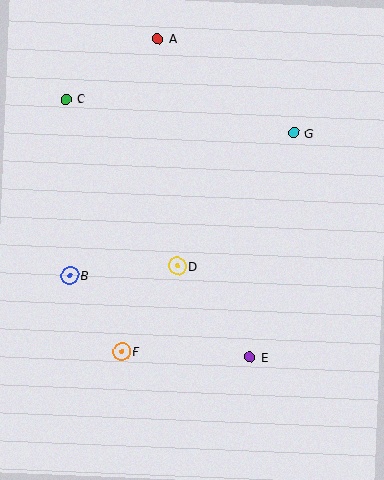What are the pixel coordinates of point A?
Point A is at (158, 39).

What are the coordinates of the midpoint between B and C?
The midpoint between B and C is at (68, 187).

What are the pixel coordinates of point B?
Point B is at (70, 275).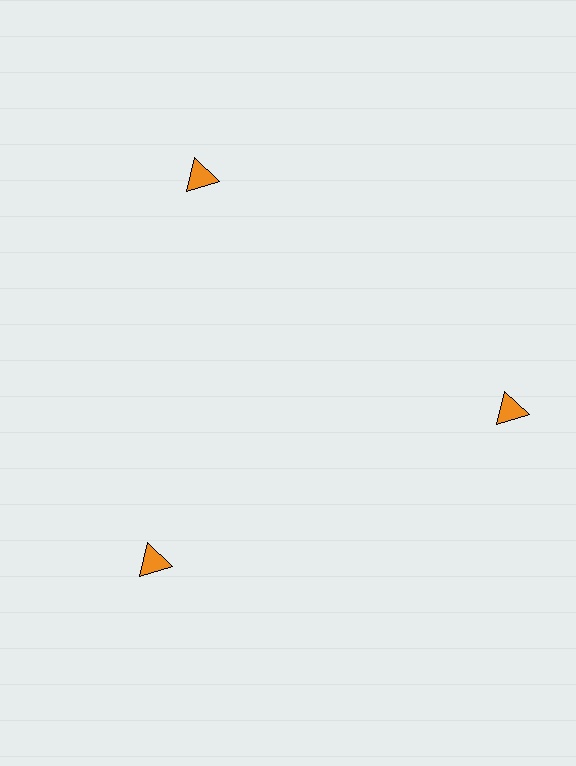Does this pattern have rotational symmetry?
Yes, this pattern has 3-fold rotational symmetry. It looks the same after rotating 120 degrees around the center.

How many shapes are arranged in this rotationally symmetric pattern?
There are 3 shapes, arranged in 3 groups of 1.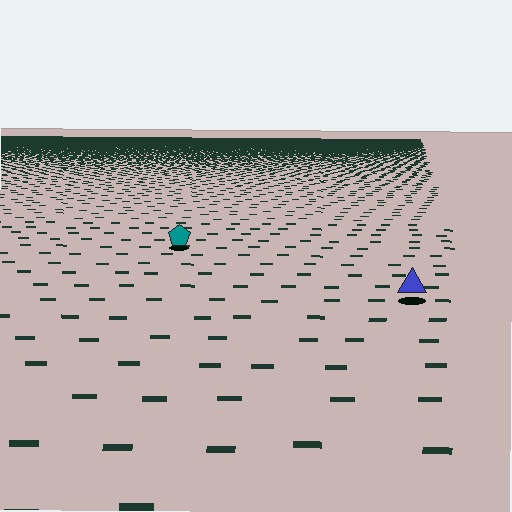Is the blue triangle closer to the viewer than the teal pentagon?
Yes. The blue triangle is closer — you can tell from the texture gradient: the ground texture is coarser near it.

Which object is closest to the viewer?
The blue triangle is closest. The texture marks near it are larger and more spread out.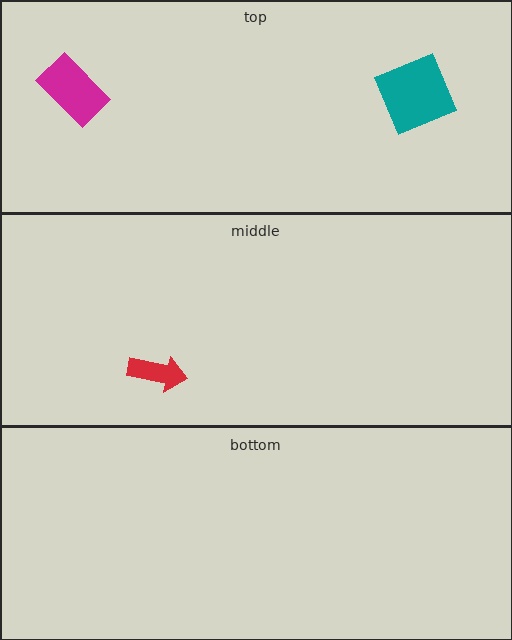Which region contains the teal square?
The top region.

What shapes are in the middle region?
The red arrow.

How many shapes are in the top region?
2.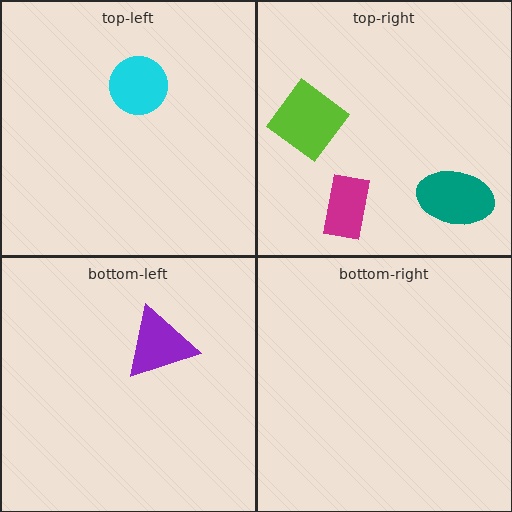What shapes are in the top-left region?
The cyan circle.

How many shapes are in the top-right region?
3.